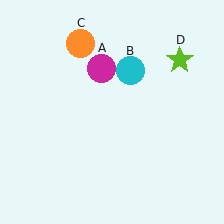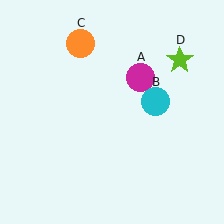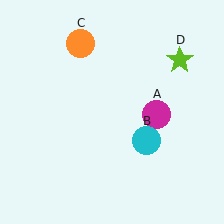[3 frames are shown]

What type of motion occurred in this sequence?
The magenta circle (object A), cyan circle (object B) rotated clockwise around the center of the scene.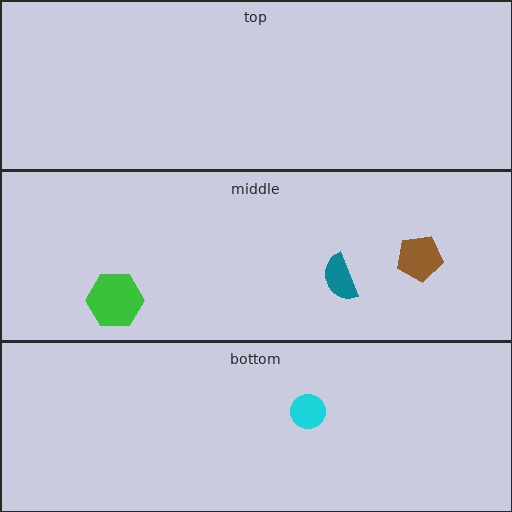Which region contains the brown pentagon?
The middle region.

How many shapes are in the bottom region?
1.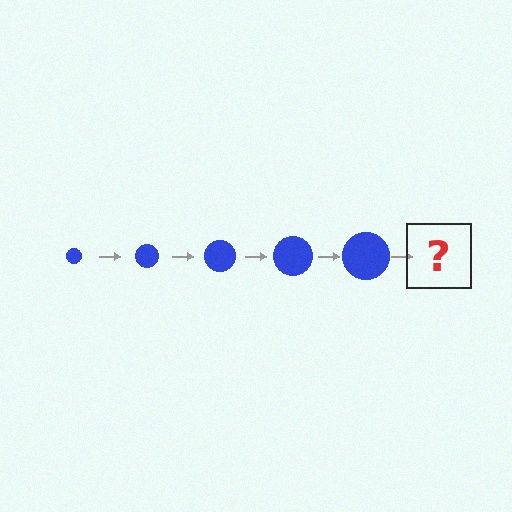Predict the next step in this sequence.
The next step is a blue circle, larger than the previous one.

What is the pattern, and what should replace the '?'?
The pattern is that the circle gets progressively larger each step. The '?' should be a blue circle, larger than the previous one.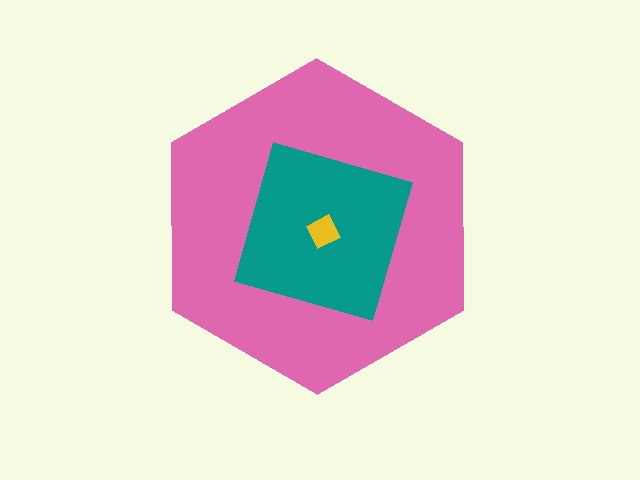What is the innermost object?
The yellow diamond.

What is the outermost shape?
The pink hexagon.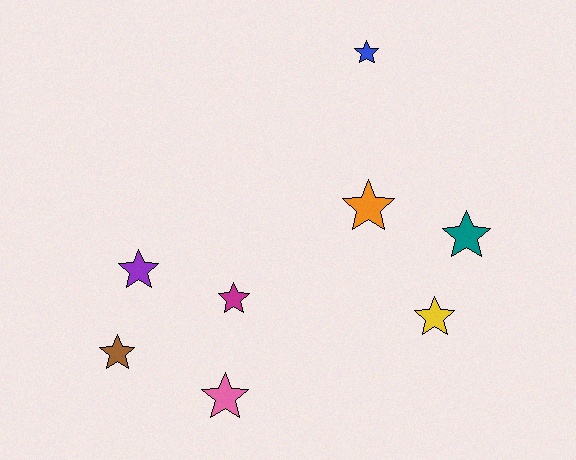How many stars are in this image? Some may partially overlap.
There are 8 stars.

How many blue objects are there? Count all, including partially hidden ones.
There is 1 blue object.